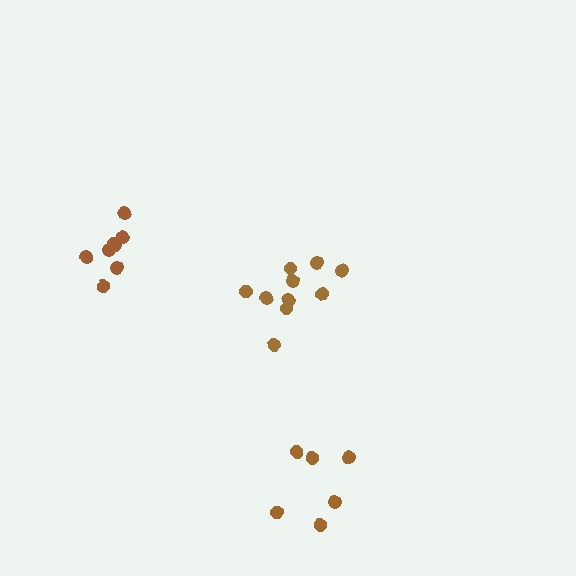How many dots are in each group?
Group 1: 10 dots, Group 2: 6 dots, Group 3: 8 dots (24 total).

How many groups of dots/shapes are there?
There are 3 groups.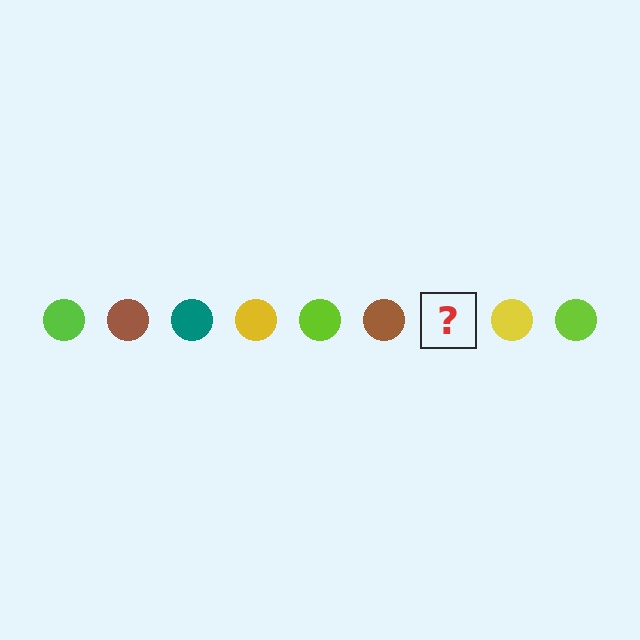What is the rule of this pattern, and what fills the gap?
The rule is that the pattern cycles through lime, brown, teal, yellow circles. The gap should be filled with a teal circle.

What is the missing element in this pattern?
The missing element is a teal circle.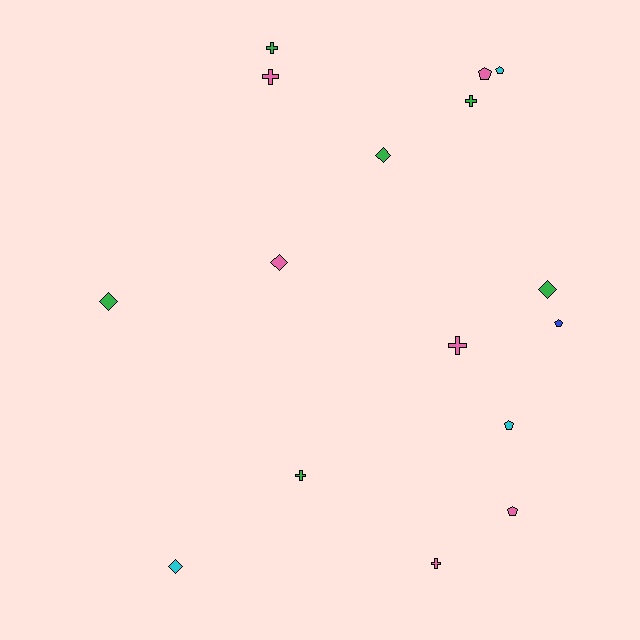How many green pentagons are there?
There are no green pentagons.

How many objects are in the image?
There are 16 objects.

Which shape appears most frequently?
Cross, with 6 objects.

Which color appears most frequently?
Pink, with 6 objects.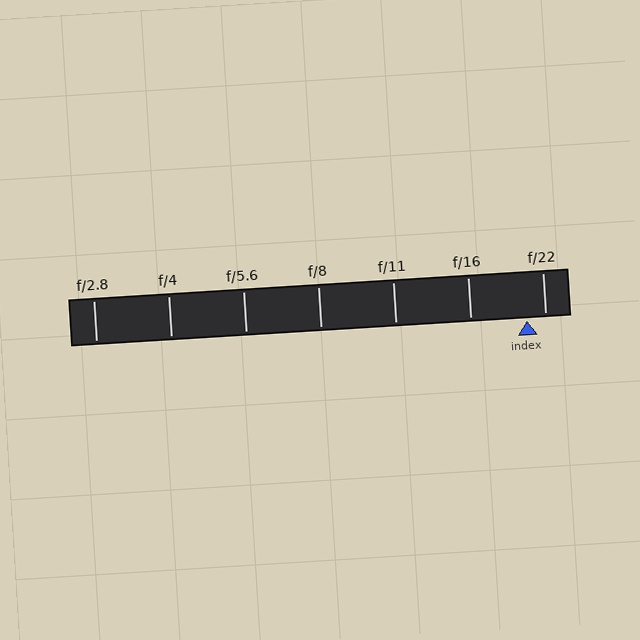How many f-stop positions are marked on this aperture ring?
There are 7 f-stop positions marked.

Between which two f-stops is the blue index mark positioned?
The index mark is between f/16 and f/22.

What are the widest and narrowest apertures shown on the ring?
The widest aperture shown is f/2.8 and the narrowest is f/22.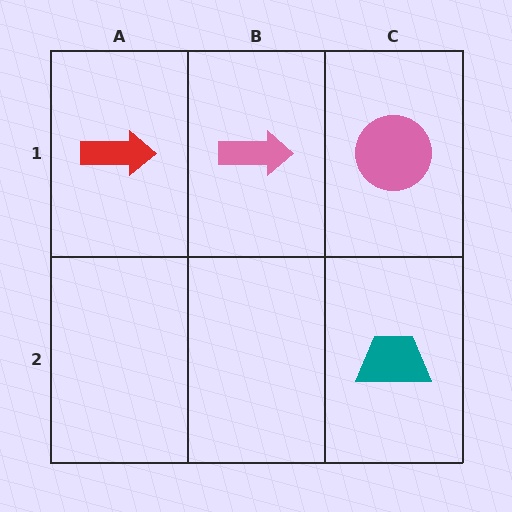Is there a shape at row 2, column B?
No, that cell is empty.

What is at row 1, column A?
A red arrow.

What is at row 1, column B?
A pink arrow.